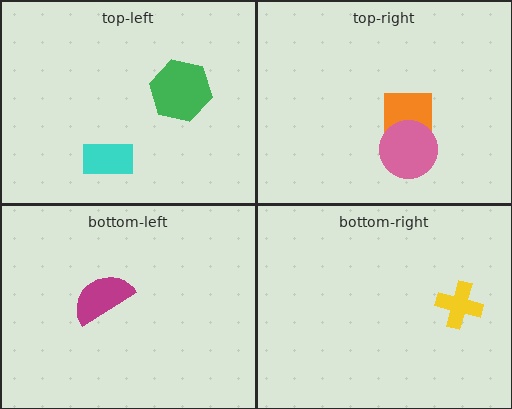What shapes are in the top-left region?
The green hexagon, the cyan rectangle.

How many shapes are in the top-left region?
2.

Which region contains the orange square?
The top-right region.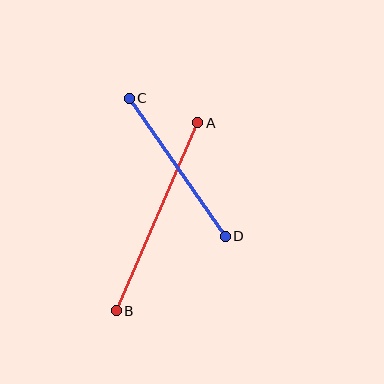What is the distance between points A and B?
The distance is approximately 205 pixels.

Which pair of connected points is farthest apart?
Points A and B are farthest apart.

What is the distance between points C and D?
The distance is approximately 168 pixels.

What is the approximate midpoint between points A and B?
The midpoint is at approximately (157, 217) pixels.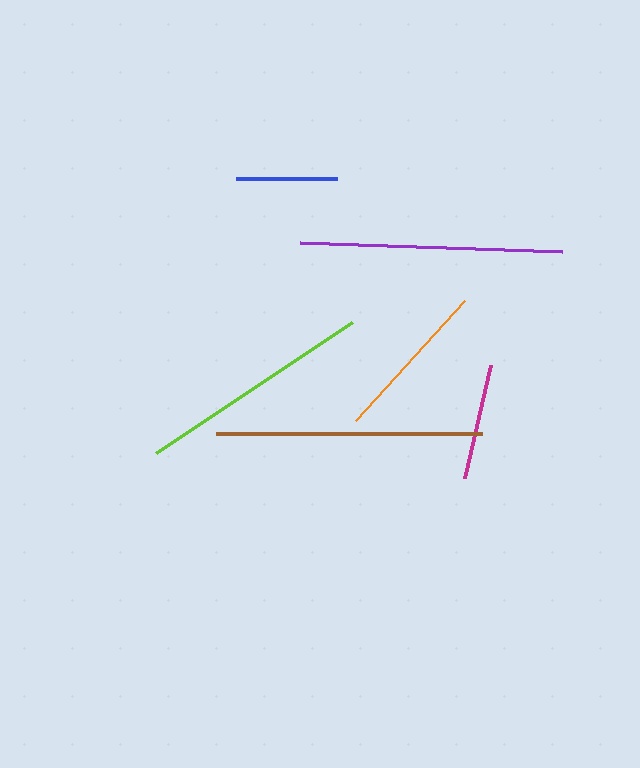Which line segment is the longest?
The brown line is the longest at approximately 266 pixels.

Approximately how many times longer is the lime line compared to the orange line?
The lime line is approximately 1.5 times the length of the orange line.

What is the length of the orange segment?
The orange segment is approximately 161 pixels long.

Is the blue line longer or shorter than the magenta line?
The magenta line is longer than the blue line.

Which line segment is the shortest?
The blue line is the shortest at approximately 101 pixels.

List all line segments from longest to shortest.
From longest to shortest: brown, purple, lime, orange, magenta, blue.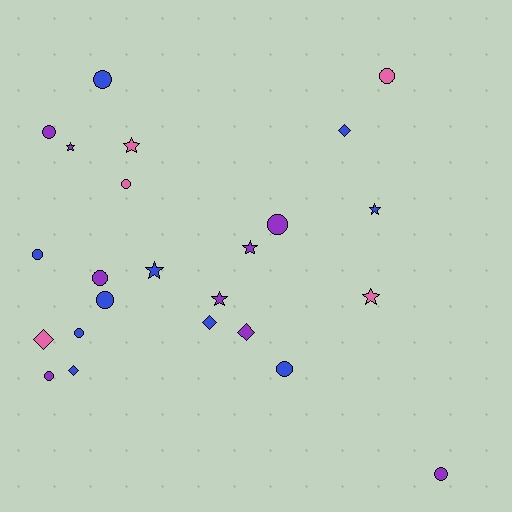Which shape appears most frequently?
Circle, with 12 objects.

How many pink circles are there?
There are 2 pink circles.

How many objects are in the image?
There are 24 objects.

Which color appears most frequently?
Blue, with 10 objects.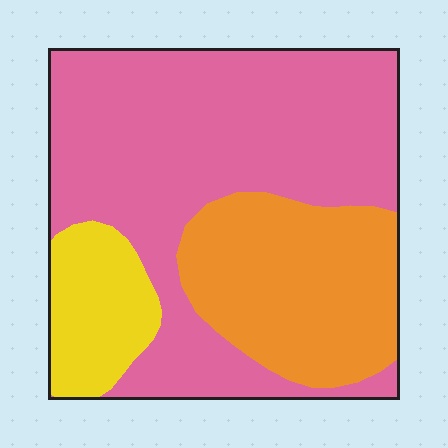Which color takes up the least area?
Yellow, at roughly 15%.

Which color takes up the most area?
Pink, at roughly 60%.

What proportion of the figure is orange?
Orange covers 28% of the figure.